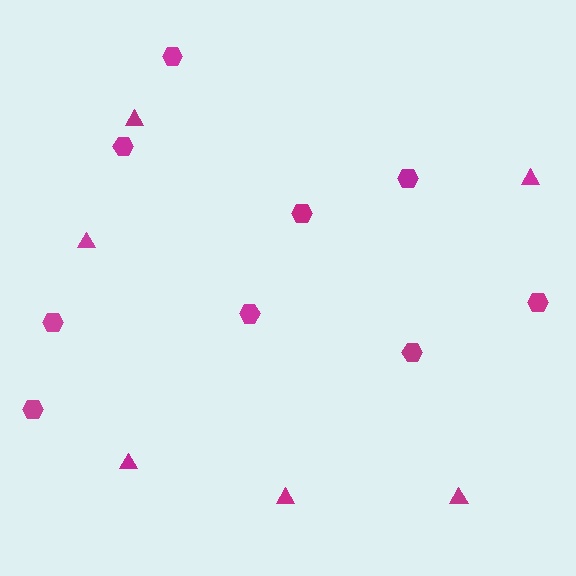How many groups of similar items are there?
There are 2 groups: one group of triangles (6) and one group of hexagons (9).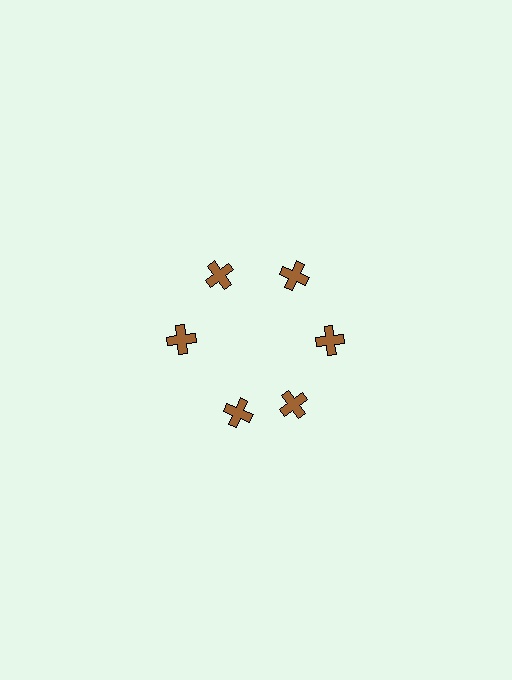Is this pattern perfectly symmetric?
No. The 6 brown crosses are arranged in a ring, but one element near the 7 o'clock position is rotated out of alignment along the ring, breaking the 6-fold rotational symmetry.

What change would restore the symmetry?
The symmetry would be restored by rotating it back into even spacing with its neighbors so that all 6 crosses sit at equal angles and equal distance from the center.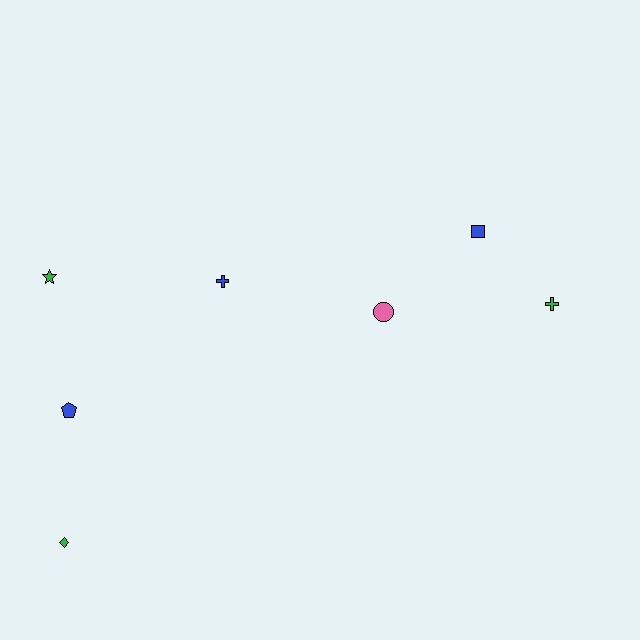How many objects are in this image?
There are 7 objects.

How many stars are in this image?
There is 1 star.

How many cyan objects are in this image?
There are no cyan objects.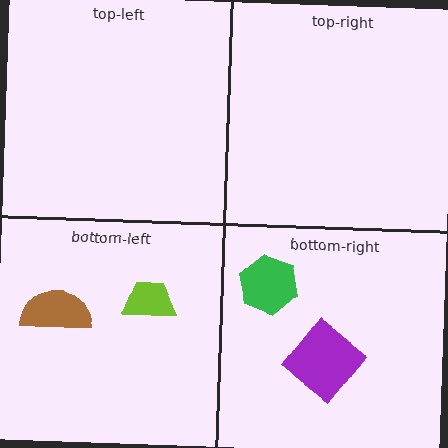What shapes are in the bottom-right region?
The purple diamond, the green hexagon.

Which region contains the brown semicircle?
The bottom-left region.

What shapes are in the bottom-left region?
The brown semicircle, the lime trapezoid.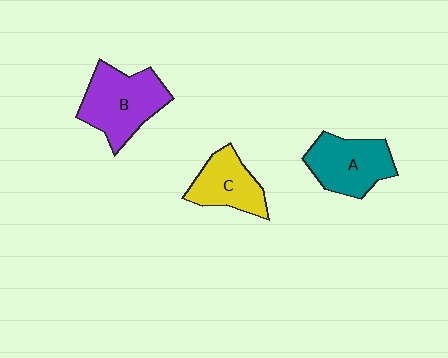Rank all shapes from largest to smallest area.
From largest to smallest: B (purple), A (teal), C (yellow).